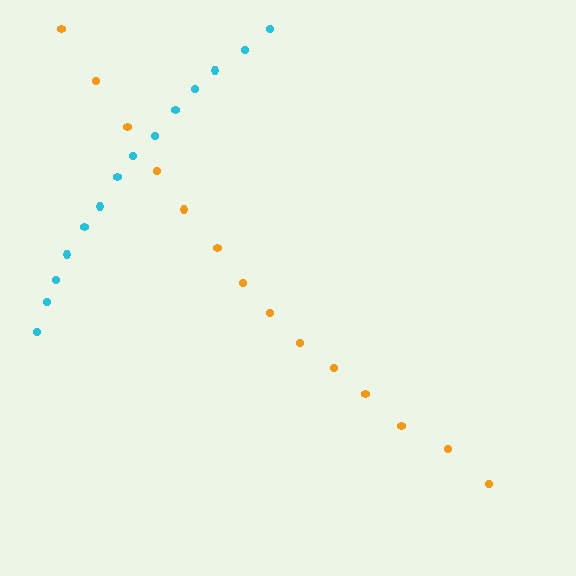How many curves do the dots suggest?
There are 2 distinct paths.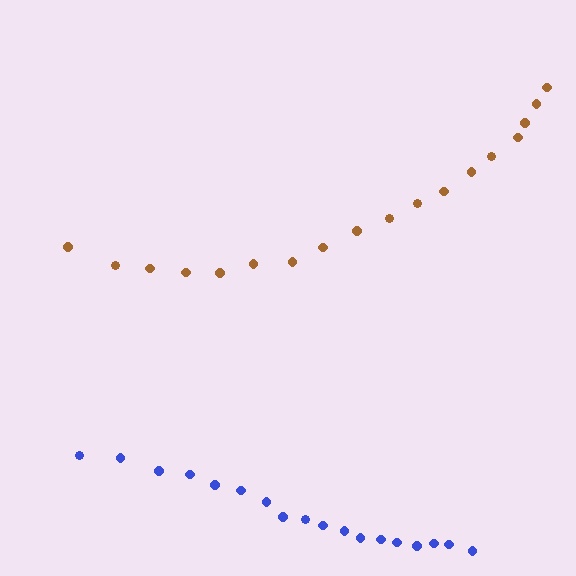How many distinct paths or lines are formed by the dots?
There are 2 distinct paths.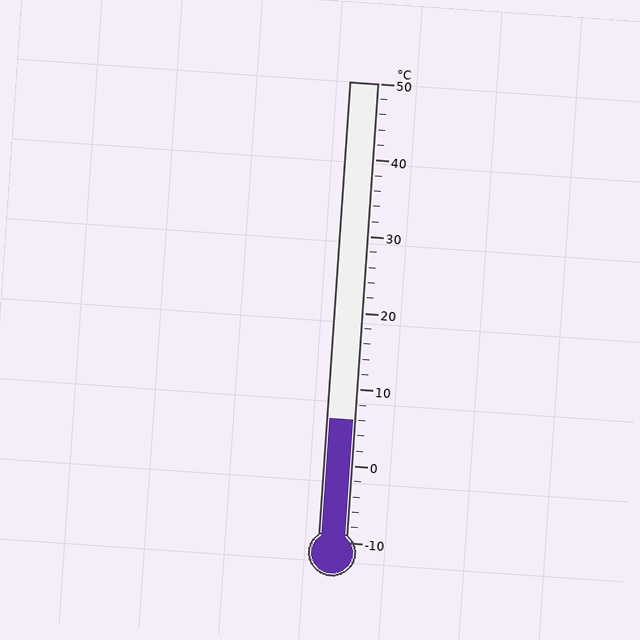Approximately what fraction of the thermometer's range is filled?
The thermometer is filled to approximately 25% of its range.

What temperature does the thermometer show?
The thermometer shows approximately 6°C.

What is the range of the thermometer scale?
The thermometer scale ranges from -10°C to 50°C.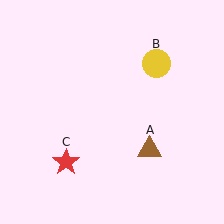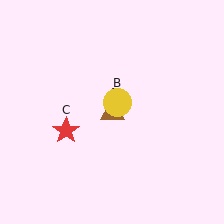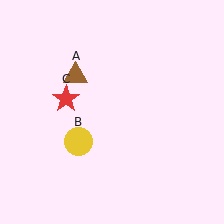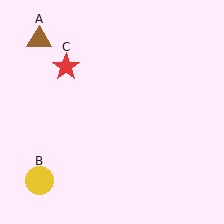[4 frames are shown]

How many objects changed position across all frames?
3 objects changed position: brown triangle (object A), yellow circle (object B), red star (object C).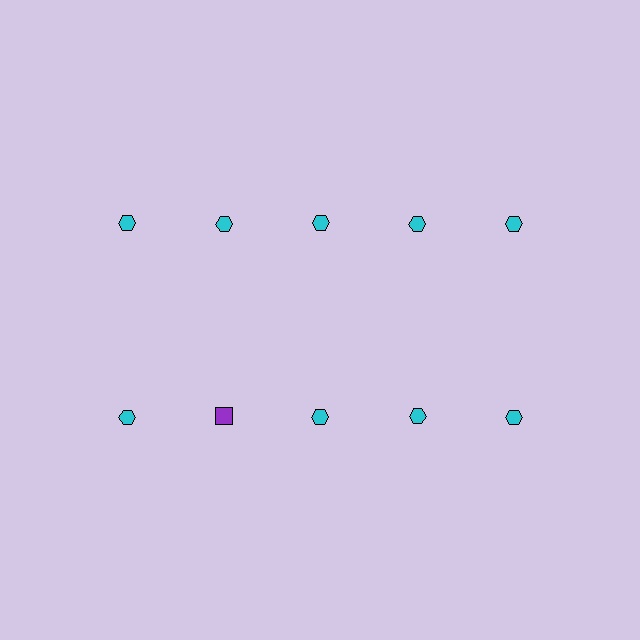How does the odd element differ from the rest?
It differs in both color (purple instead of cyan) and shape (square instead of hexagon).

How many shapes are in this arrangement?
There are 10 shapes arranged in a grid pattern.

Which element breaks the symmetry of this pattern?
The purple square in the second row, second from left column breaks the symmetry. All other shapes are cyan hexagons.